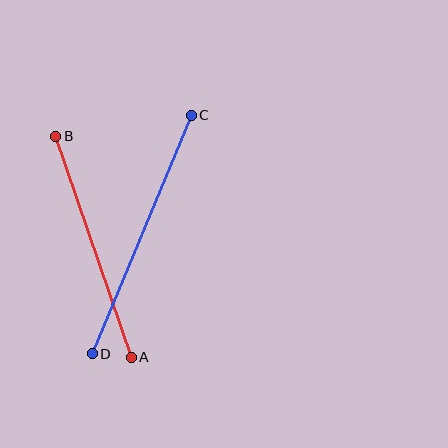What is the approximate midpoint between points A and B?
The midpoint is at approximately (94, 247) pixels.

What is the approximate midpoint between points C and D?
The midpoint is at approximately (142, 234) pixels.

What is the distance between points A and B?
The distance is approximately 234 pixels.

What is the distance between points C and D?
The distance is approximately 258 pixels.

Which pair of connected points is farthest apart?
Points C and D are farthest apart.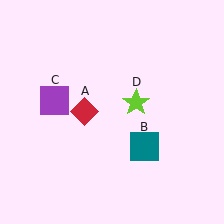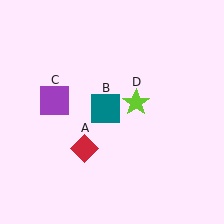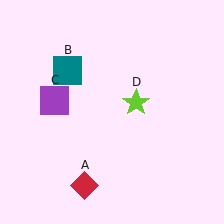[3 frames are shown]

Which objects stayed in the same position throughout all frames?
Purple square (object C) and lime star (object D) remained stationary.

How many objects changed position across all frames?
2 objects changed position: red diamond (object A), teal square (object B).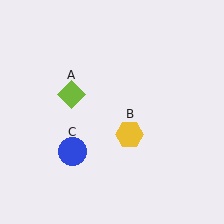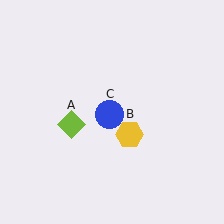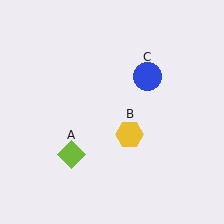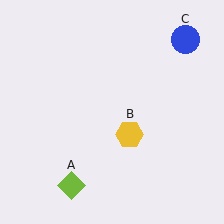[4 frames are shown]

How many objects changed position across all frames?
2 objects changed position: lime diamond (object A), blue circle (object C).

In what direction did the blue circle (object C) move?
The blue circle (object C) moved up and to the right.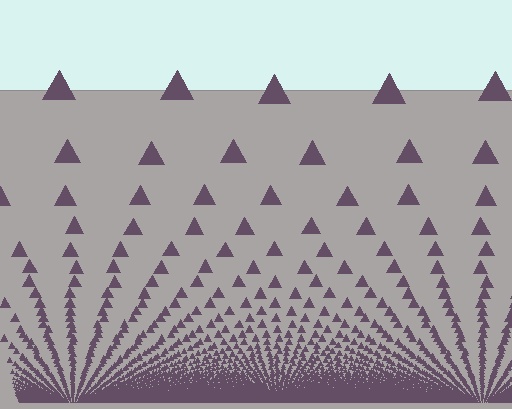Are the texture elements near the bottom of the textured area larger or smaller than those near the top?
Smaller. The gradient is inverted — elements near the bottom are smaller and denser.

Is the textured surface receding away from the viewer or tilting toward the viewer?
The surface appears to tilt toward the viewer. Texture elements get larger and sparser toward the top.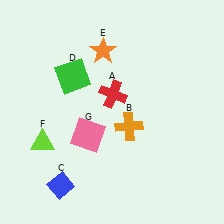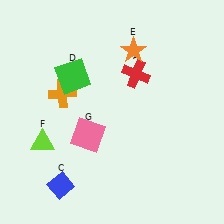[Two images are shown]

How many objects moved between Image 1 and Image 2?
3 objects moved between the two images.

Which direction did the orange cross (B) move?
The orange cross (B) moved left.